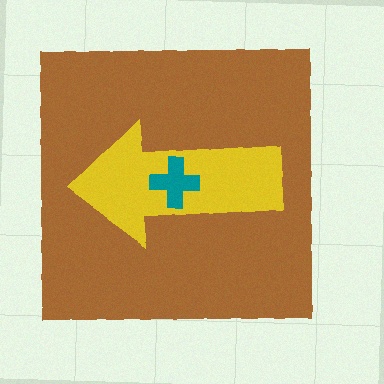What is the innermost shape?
The teal cross.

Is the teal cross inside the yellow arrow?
Yes.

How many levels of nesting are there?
3.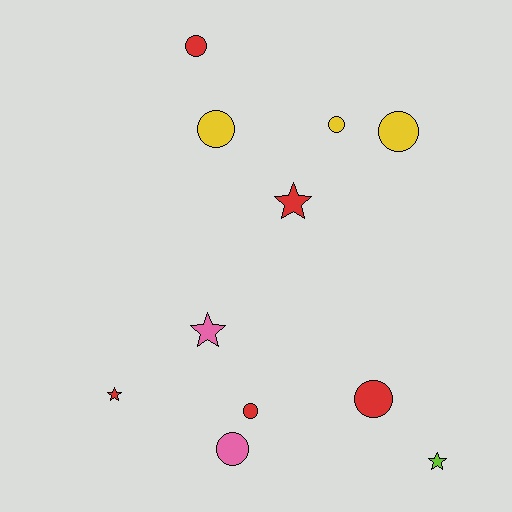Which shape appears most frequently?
Circle, with 7 objects.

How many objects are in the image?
There are 11 objects.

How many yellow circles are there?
There are 3 yellow circles.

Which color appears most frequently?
Red, with 5 objects.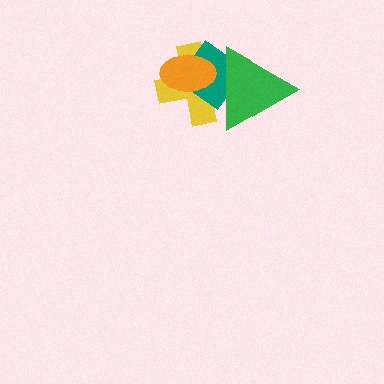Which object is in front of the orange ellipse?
The green triangle is in front of the orange ellipse.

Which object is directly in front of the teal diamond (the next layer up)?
The orange ellipse is directly in front of the teal diamond.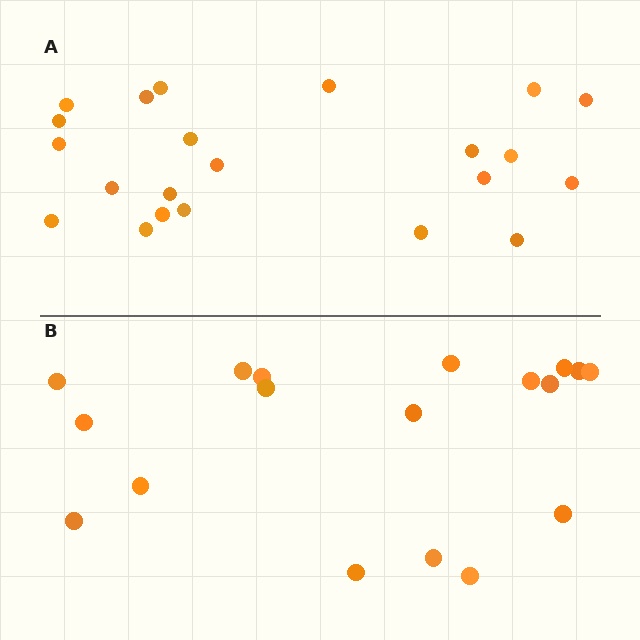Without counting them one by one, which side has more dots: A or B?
Region A (the top region) has more dots.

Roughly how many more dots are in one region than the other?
Region A has about 4 more dots than region B.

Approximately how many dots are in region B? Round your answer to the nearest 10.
About 20 dots. (The exact count is 18, which rounds to 20.)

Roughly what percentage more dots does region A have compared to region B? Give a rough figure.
About 20% more.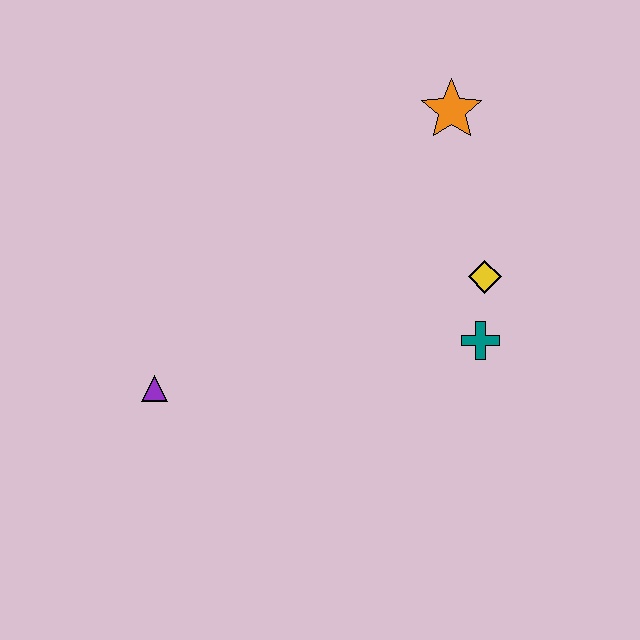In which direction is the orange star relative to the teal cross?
The orange star is above the teal cross.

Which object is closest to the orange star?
The yellow diamond is closest to the orange star.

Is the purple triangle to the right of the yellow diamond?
No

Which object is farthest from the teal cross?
The purple triangle is farthest from the teal cross.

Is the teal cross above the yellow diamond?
No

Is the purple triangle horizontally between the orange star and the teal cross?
No